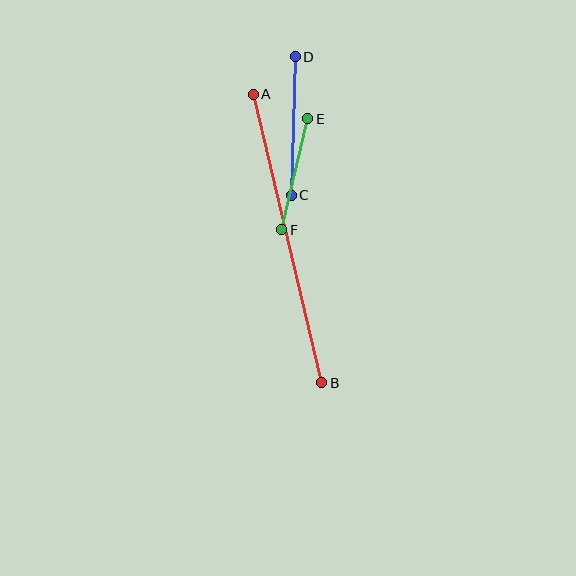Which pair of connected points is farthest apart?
Points A and B are farthest apart.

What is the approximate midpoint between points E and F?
The midpoint is at approximately (295, 174) pixels.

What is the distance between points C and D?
The distance is approximately 138 pixels.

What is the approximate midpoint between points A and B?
The midpoint is at approximately (288, 238) pixels.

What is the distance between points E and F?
The distance is approximately 114 pixels.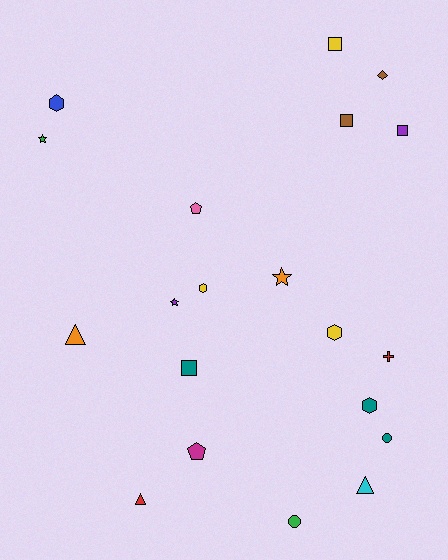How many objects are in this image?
There are 20 objects.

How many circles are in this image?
There are 2 circles.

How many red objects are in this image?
There are 2 red objects.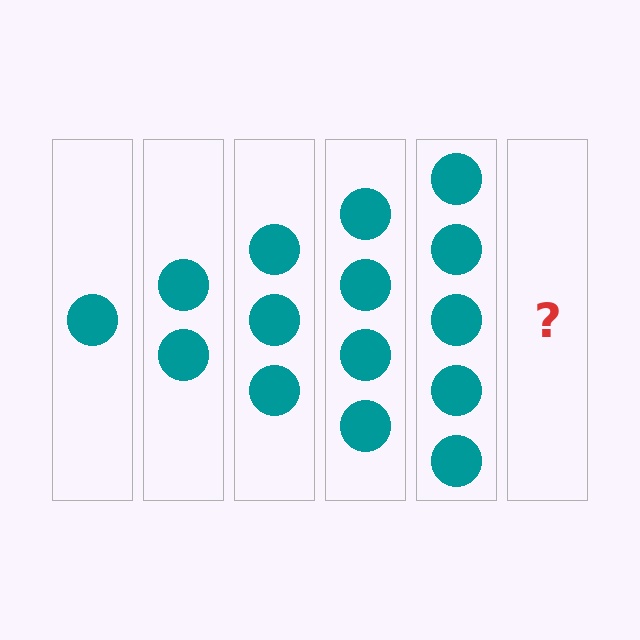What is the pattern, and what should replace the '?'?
The pattern is that each step adds one more circle. The '?' should be 6 circles.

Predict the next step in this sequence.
The next step is 6 circles.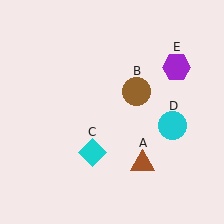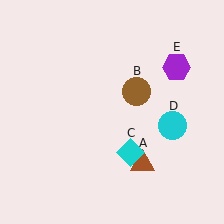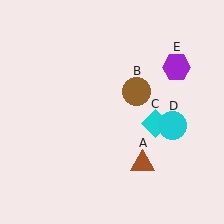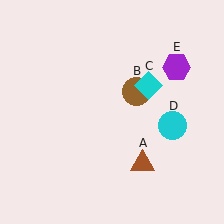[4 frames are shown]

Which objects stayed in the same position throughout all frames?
Brown triangle (object A) and brown circle (object B) and cyan circle (object D) and purple hexagon (object E) remained stationary.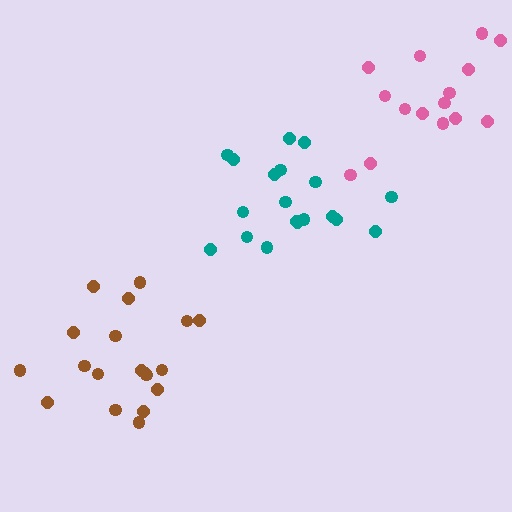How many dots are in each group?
Group 1: 19 dots, Group 2: 19 dots, Group 3: 15 dots (53 total).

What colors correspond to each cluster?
The clusters are colored: teal, brown, pink.